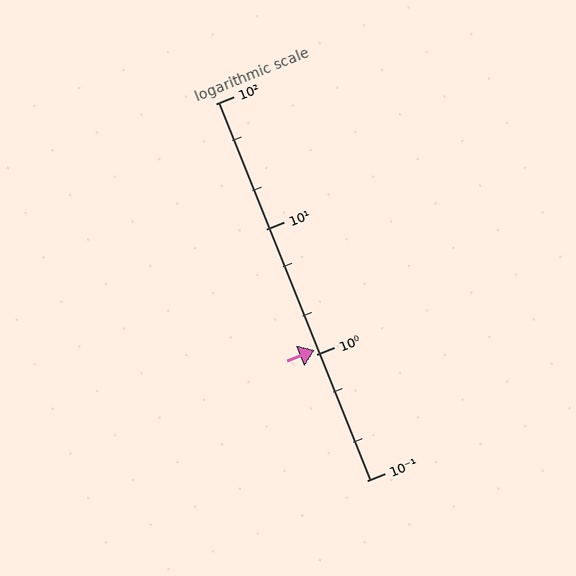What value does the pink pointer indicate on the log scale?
The pointer indicates approximately 1.1.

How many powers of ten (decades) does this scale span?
The scale spans 3 decades, from 0.1 to 100.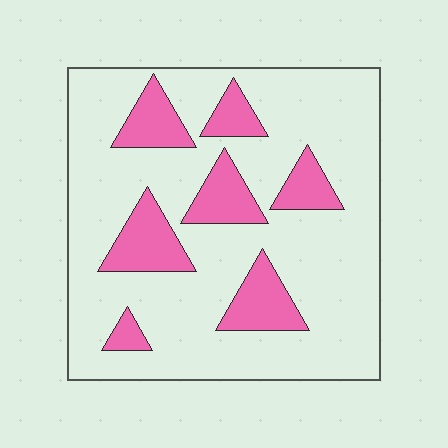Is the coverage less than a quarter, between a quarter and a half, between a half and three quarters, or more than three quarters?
Less than a quarter.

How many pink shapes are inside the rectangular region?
7.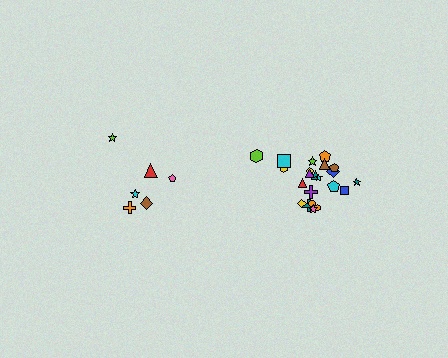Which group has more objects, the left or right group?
The right group.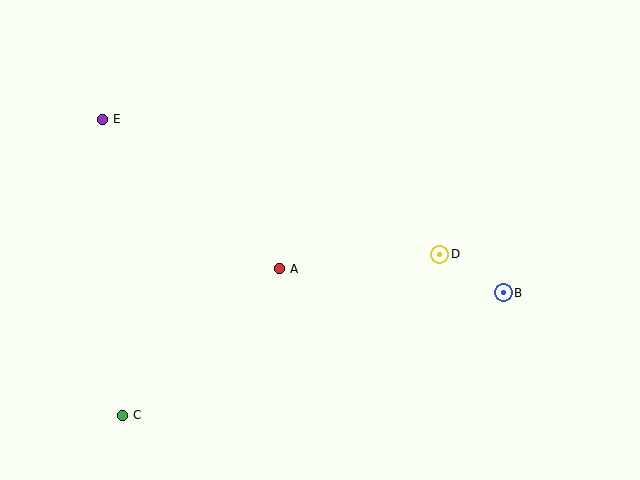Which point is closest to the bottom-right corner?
Point B is closest to the bottom-right corner.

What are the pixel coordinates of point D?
Point D is at (440, 254).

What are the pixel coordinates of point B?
Point B is at (503, 293).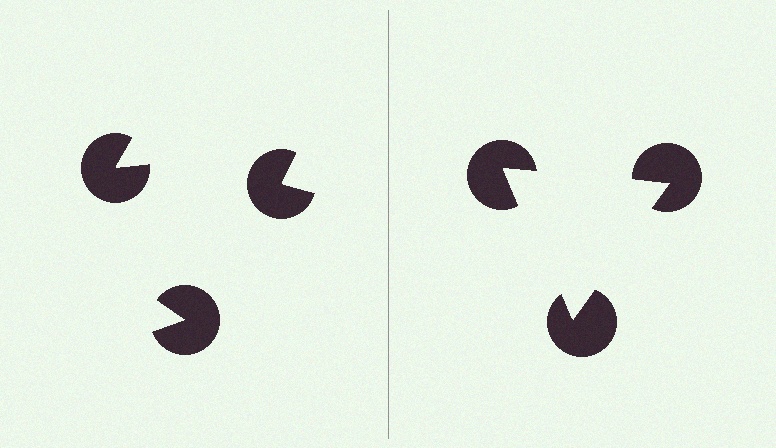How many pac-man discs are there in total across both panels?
6 — 3 on each side.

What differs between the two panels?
The pac-man discs are positioned identically on both sides; only the wedge orientations differ. On the right they align to a triangle; on the left they are misaligned.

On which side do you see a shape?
An illusory triangle appears on the right side. On the left side the wedge cuts are rotated, so no coherent shape forms.